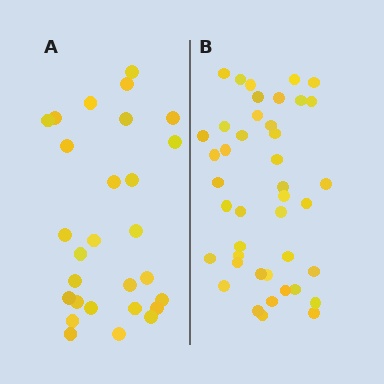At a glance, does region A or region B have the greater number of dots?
Region B (the right region) has more dots.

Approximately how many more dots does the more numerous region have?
Region B has approximately 15 more dots than region A.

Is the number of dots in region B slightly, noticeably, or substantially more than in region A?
Region B has substantially more. The ratio is roughly 1.5 to 1.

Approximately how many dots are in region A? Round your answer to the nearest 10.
About 30 dots. (The exact count is 28, which rounds to 30.)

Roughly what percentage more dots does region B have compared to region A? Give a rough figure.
About 50% more.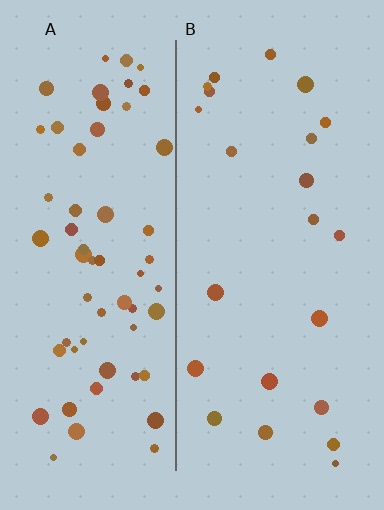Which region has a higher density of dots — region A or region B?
A (the left).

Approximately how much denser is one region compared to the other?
Approximately 2.9× — region A over region B.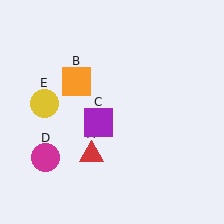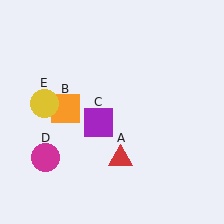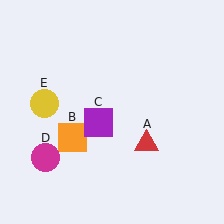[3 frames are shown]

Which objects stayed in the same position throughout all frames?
Purple square (object C) and magenta circle (object D) and yellow circle (object E) remained stationary.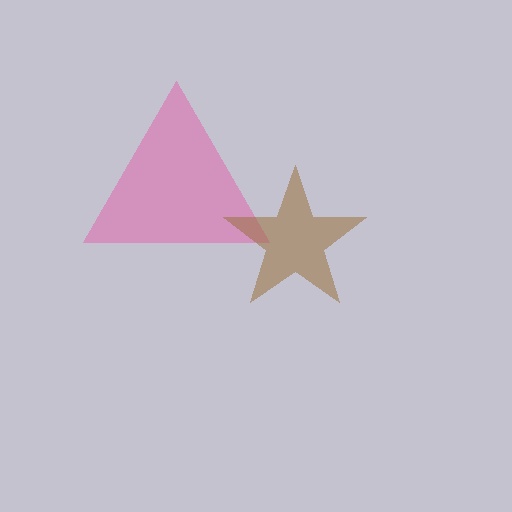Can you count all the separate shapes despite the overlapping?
Yes, there are 2 separate shapes.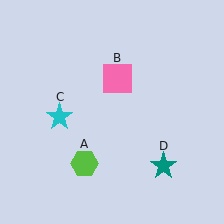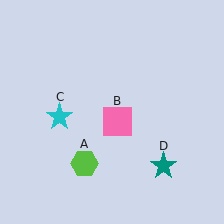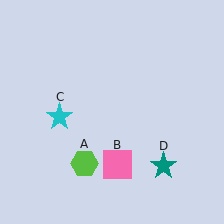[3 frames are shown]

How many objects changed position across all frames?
1 object changed position: pink square (object B).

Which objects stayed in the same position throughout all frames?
Lime hexagon (object A) and cyan star (object C) and teal star (object D) remained stationary.